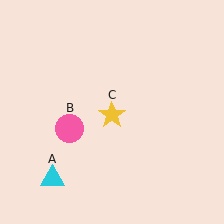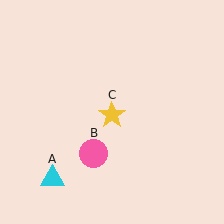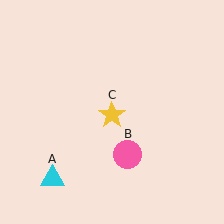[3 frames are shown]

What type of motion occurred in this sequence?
The pink circle (object B) rotated counterclockwise around the center of the scene.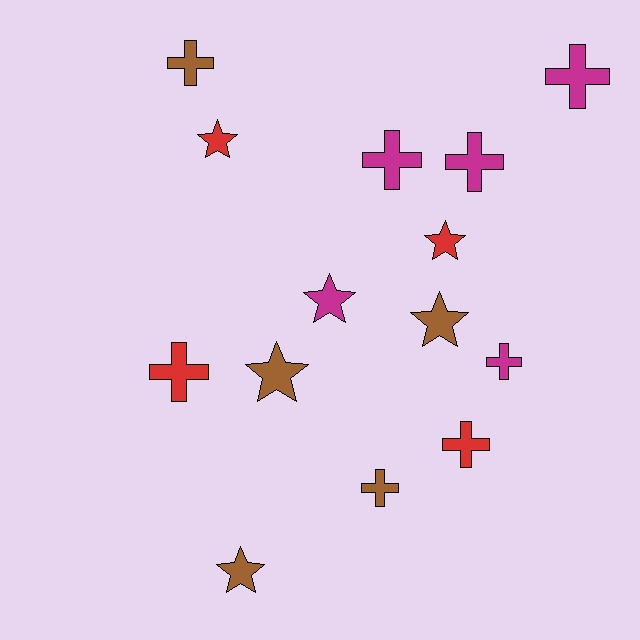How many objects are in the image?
There are 14 objects.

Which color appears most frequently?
Magenta, with 5 objects.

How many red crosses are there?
There are 2 red crosses.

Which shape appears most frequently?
Cross, with 8 objects.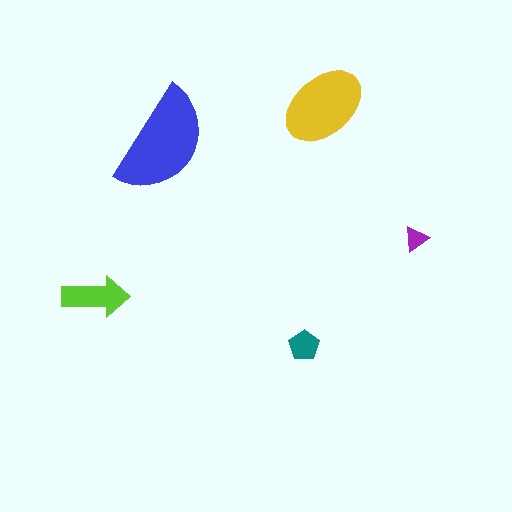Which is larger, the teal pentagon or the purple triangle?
The teal pentagon.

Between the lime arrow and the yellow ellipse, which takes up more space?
The yellow ellipse.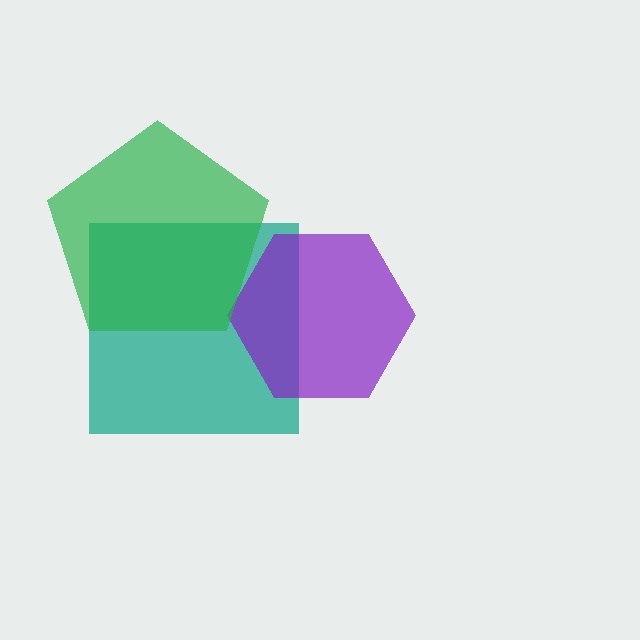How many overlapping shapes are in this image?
There are 3 overlapping shapes in the image.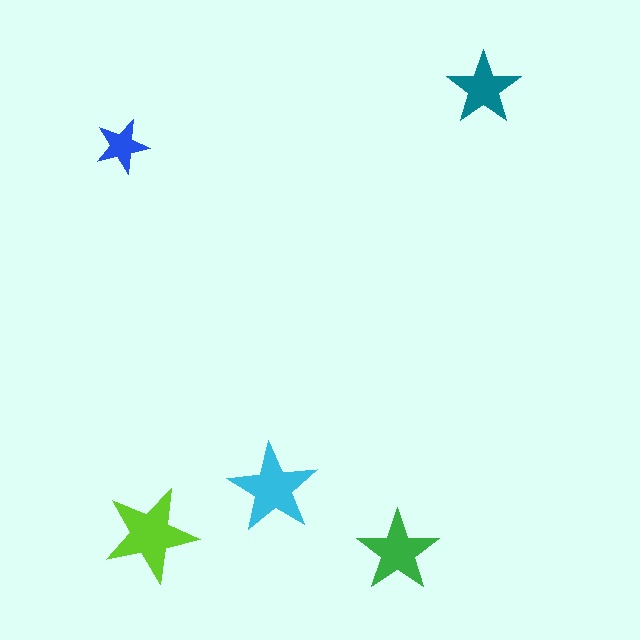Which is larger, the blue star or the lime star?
The lime one.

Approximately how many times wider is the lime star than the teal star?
About 1.5 times wider.